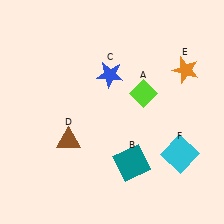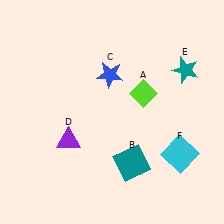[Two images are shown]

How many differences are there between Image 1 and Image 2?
There are 2 differences between the two images.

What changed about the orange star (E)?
In Image 1, E is orange. In Image 2, it changed to teal.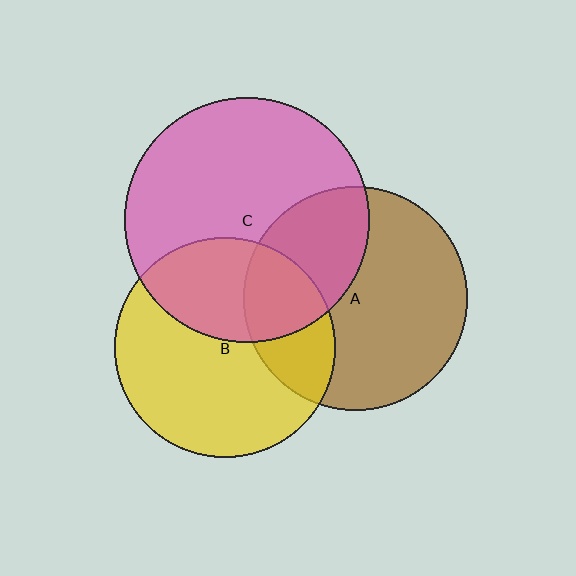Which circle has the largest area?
Circle C (pink).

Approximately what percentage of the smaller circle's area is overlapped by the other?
Approximately 35%.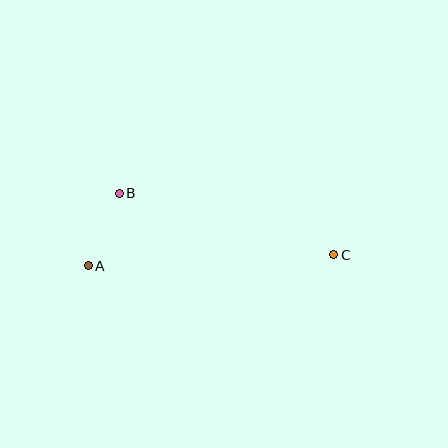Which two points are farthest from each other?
Points A and C are farthest from each other.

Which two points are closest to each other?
Points A and B are closest to each other.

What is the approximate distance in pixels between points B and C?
The distance between B and C is approximately 223 pixels.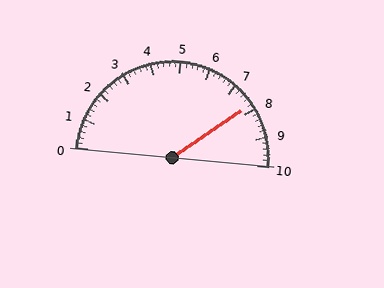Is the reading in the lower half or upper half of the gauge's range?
The reading is in the upper half of the range (0 to 10).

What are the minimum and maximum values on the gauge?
The gauge ranges from 0 to 10.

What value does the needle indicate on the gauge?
The needle indicates approximately 7.8.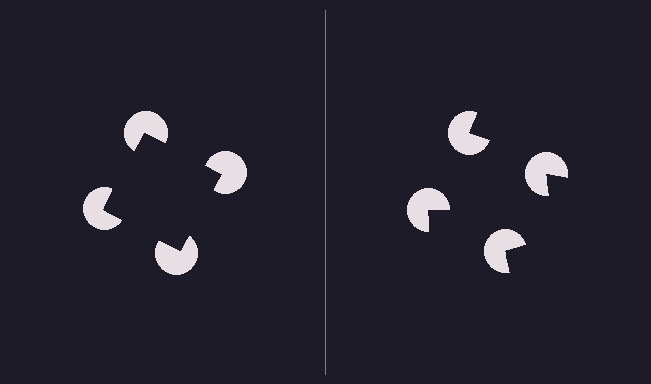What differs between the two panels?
The pac-man discs are positioned identically on both sides; only the wedge orientations differ. On the left they align to a square; on the right they are misaligned.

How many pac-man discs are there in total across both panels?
8 — 4 on each side.